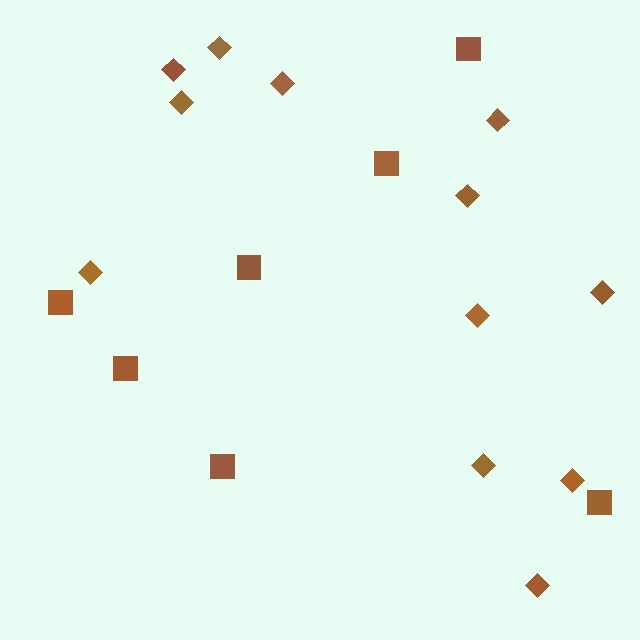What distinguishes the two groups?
There are 2 groups: one group of diamonds (12) and one group of squares (7).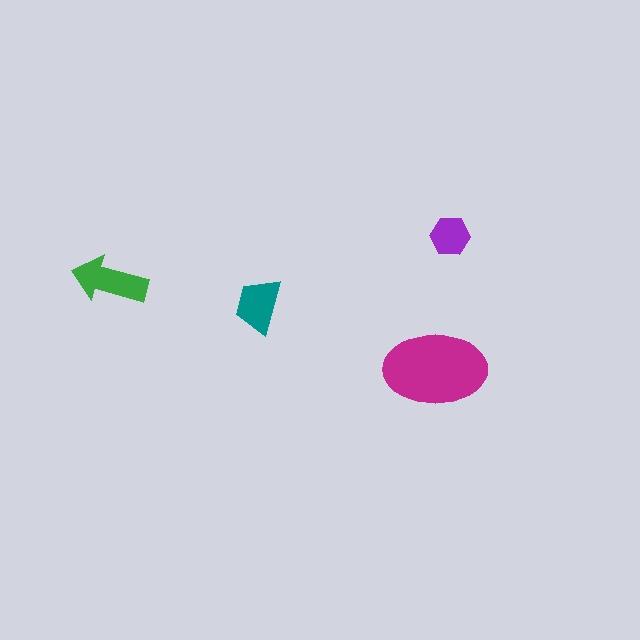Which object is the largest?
The magenta ellipse.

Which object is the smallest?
The purple hexagon.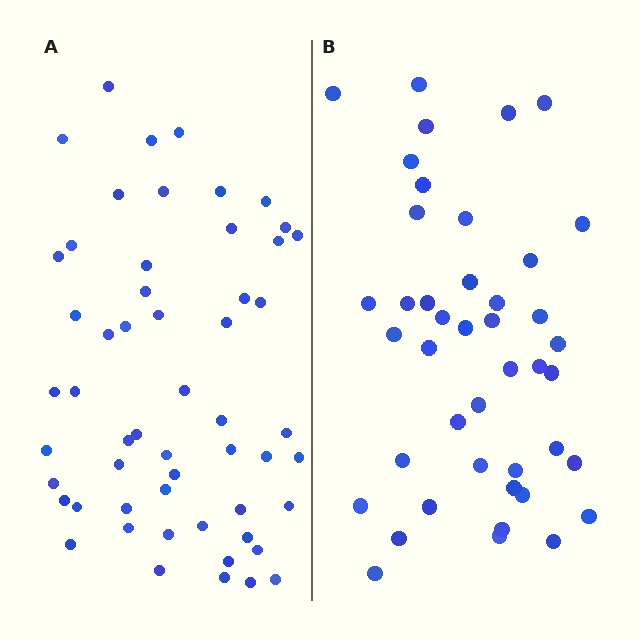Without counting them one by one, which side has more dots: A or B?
Region A (the left region) has more dots.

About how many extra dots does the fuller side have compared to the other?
Region A has roughly 12 or so more dots than region B.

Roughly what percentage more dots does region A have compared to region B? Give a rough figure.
About 30% more.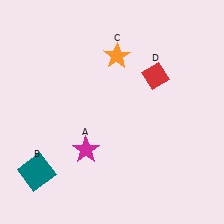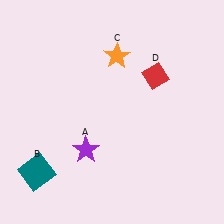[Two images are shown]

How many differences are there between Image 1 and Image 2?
There is 1 difference between the two images.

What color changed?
The star (A) changed from magenta in Image 1 to purple in Image 2.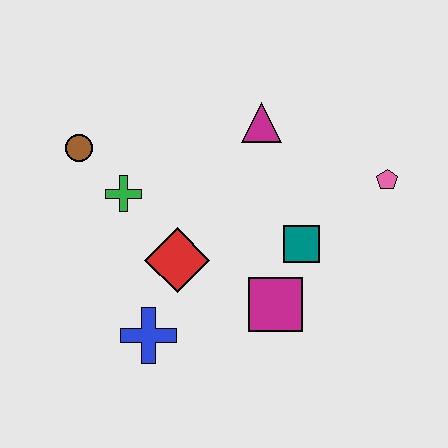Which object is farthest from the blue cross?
The pink pentagon is farthest from the blue cross.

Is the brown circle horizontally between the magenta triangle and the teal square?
No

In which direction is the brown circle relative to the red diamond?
The brown circle is above the red diamond.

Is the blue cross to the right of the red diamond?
No